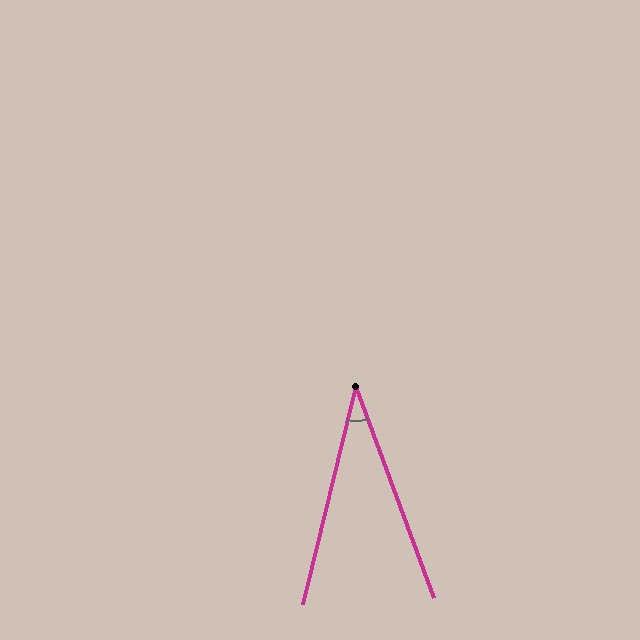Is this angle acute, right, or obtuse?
It is acute.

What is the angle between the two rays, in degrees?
Approximately 34 degrees.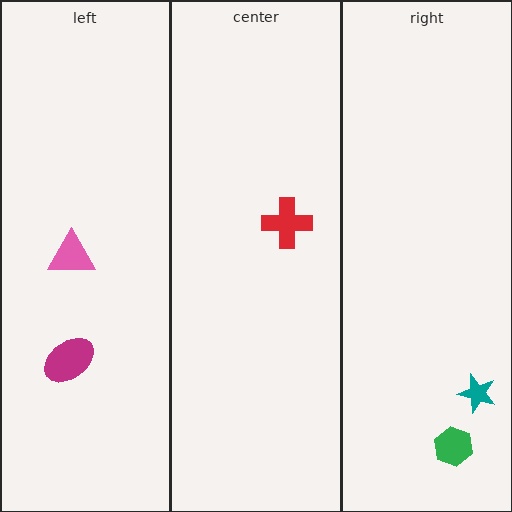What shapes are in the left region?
The pink triangle, the magenta ellipse.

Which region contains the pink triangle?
The left region.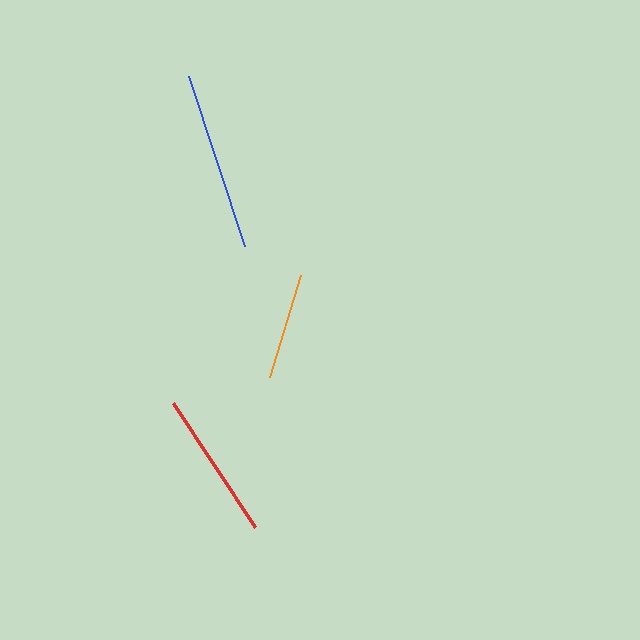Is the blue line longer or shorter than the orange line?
The blue line is longer than the orange line.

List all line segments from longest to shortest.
From longest to shortest: blue, red, orange.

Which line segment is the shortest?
The orange line is the shortest at approximately 107 pixels.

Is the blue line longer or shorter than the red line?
The blue line is longer than the red line.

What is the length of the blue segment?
The blue segment is approximately 179 pixels long.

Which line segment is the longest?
The blue line is the longest at approximately 179 pixels.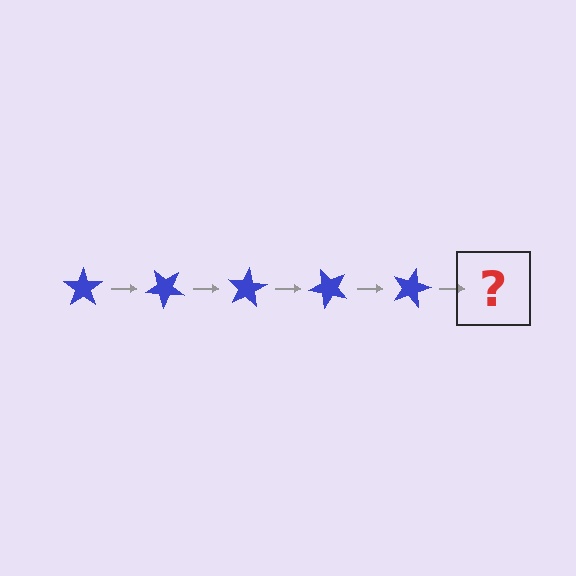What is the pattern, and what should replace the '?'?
The pattern is that the star rotates 40 degrees each step. The '?' should be a blue star rotated 200 degrees.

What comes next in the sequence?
The next element should be a blue star rotated 200 degrees.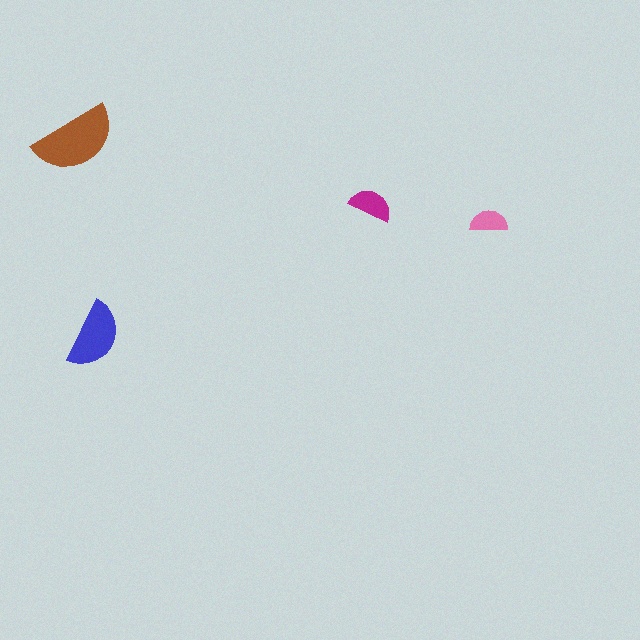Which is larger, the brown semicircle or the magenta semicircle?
The brown one.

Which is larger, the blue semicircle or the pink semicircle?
The blue one.